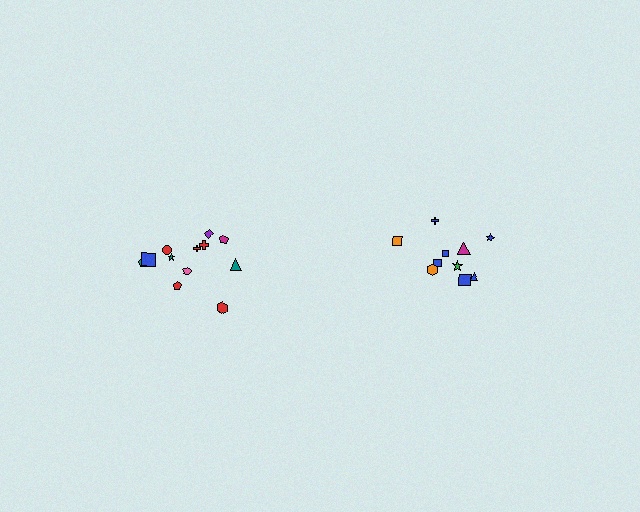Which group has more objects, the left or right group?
The left group.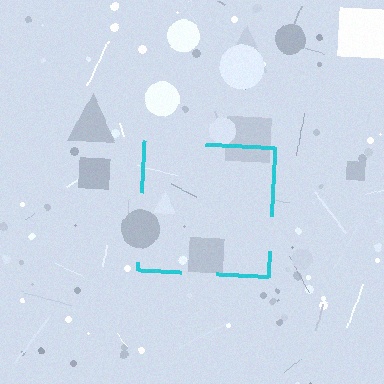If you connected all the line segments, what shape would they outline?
They would outline a square.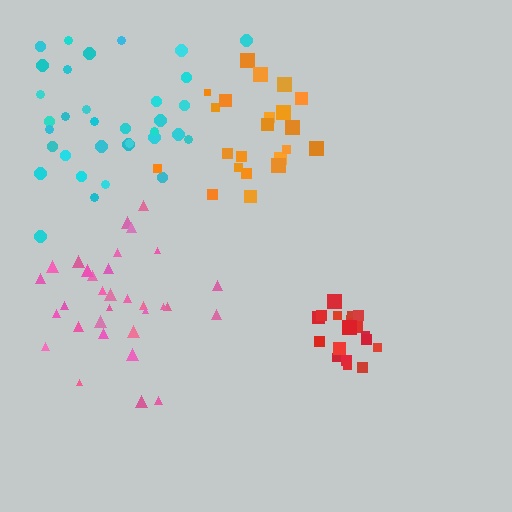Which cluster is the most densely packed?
Red.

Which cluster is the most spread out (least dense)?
Cyan.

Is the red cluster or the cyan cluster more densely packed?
Red.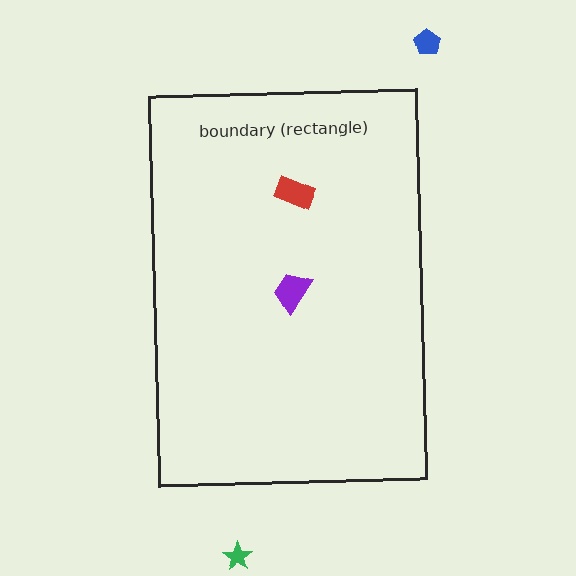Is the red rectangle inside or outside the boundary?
Inside.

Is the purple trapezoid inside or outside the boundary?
Inside.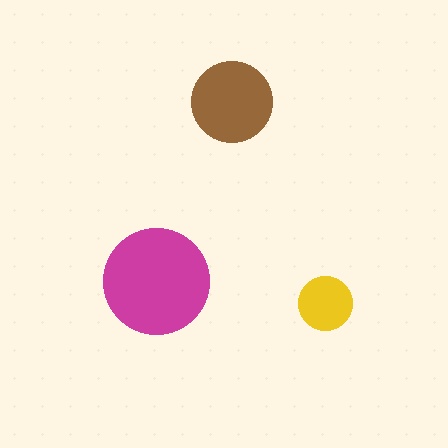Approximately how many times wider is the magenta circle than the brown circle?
About 1.5 times wider.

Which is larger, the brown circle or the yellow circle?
The brown one.